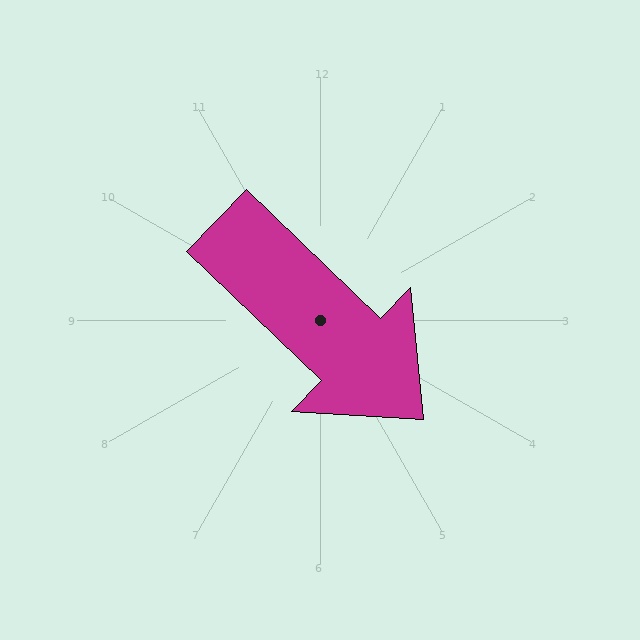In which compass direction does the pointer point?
Southeast.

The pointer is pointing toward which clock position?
Roughly 4 o'clock.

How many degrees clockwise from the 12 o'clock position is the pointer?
Approximately 134 degrees.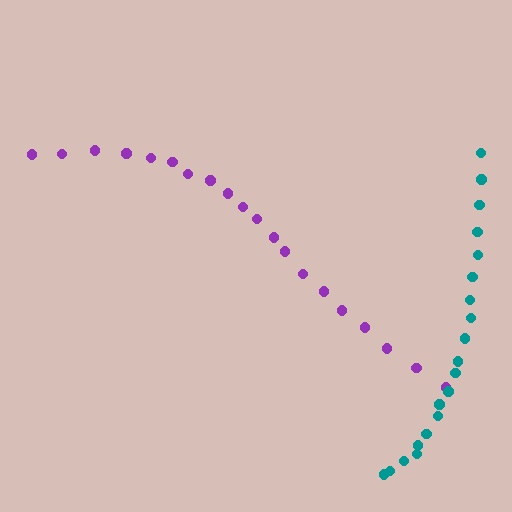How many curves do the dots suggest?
There are 2 distinct paths.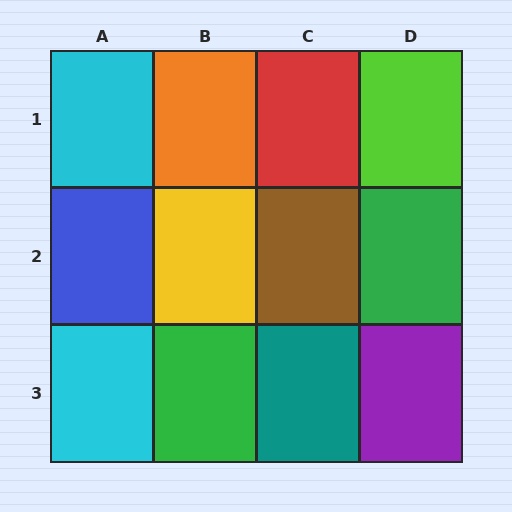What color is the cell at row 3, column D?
Purple.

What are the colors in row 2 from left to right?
Blue, yellow, brown, green.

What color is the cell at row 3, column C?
Teal.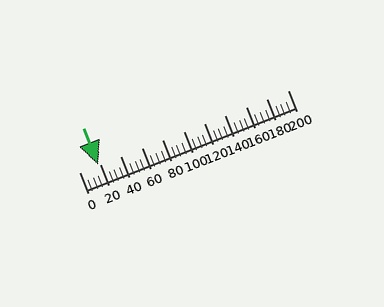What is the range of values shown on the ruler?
The ruler shows values from 0 to 200.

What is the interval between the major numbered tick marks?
The major tick marks are spaced 20 units apart.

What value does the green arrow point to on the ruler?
The green arrow points to approximately 18.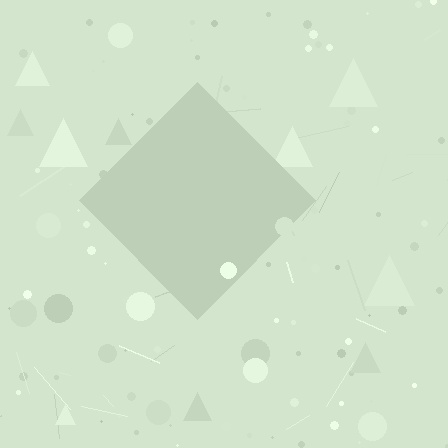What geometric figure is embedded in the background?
A diamond is embedded in the background.